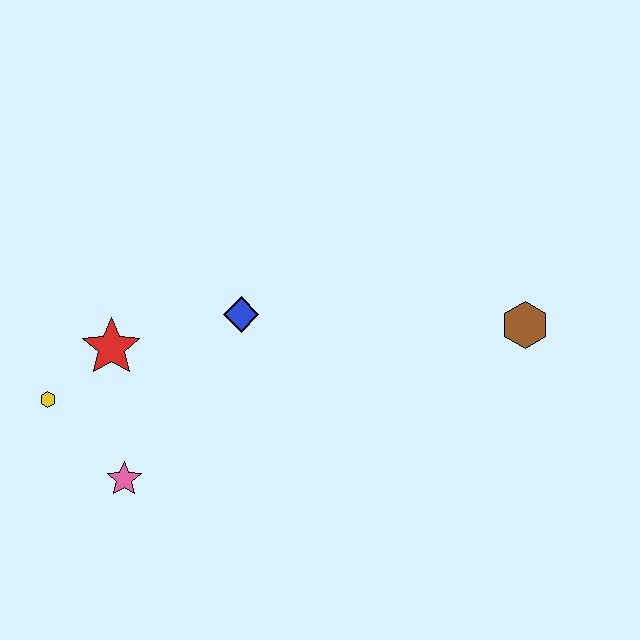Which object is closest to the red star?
The yellow hexagon is closest to the red star.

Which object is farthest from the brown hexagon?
The yellow hexagon is farthest from the brown hexagon.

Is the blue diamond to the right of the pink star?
Yes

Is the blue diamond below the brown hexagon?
No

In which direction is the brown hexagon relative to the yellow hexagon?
The brown hexagon is to the right of the yellow hexagon.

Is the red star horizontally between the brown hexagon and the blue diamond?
No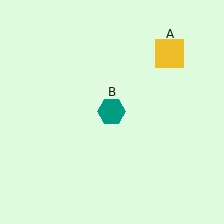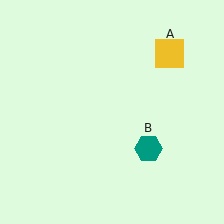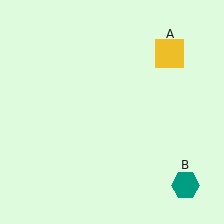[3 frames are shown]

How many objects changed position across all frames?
1 object changed position: teal hexagon (object B).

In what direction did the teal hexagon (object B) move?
The teal hexagon (object B) moved down and to the right.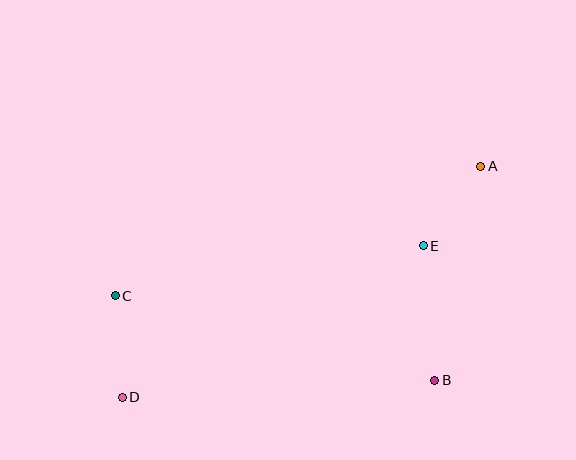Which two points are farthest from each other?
Points A and D are farthest from each other.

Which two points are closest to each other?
Points A and E are closest to each other.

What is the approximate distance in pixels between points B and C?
The distance between B and C is approximately 330 pixels.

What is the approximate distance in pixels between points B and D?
The distance between B and D is approximately 313 pixels.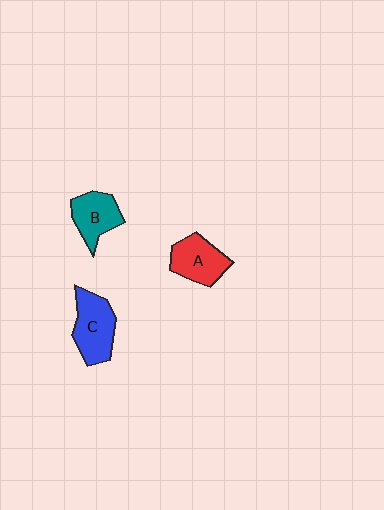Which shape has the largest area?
Shape C (blue).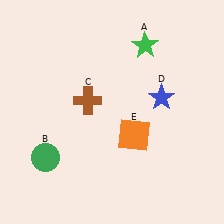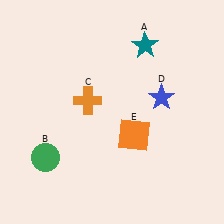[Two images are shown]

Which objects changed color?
A changed from green to teal. C changed from brown to orange.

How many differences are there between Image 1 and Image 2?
There are 2 differences between the two images.